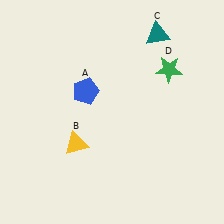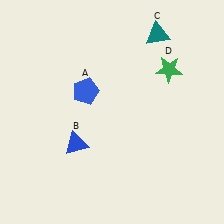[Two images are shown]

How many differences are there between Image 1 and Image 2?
There is 1 difference between the two images.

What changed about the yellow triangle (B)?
In Image 1, B is yellow. In Image 2, it changed to blue.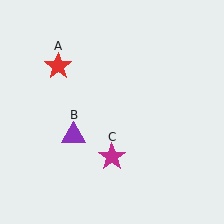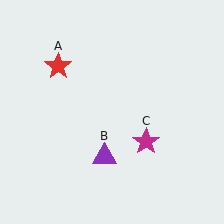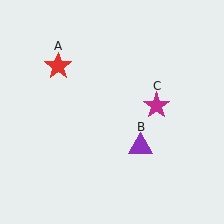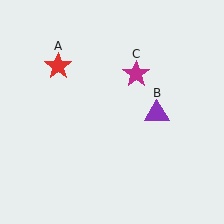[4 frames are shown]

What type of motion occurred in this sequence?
The purple triangle (object B), magenta star (object C) rotated counterclockwise around the center of the scene.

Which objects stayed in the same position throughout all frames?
Red star (object A) remained stationary.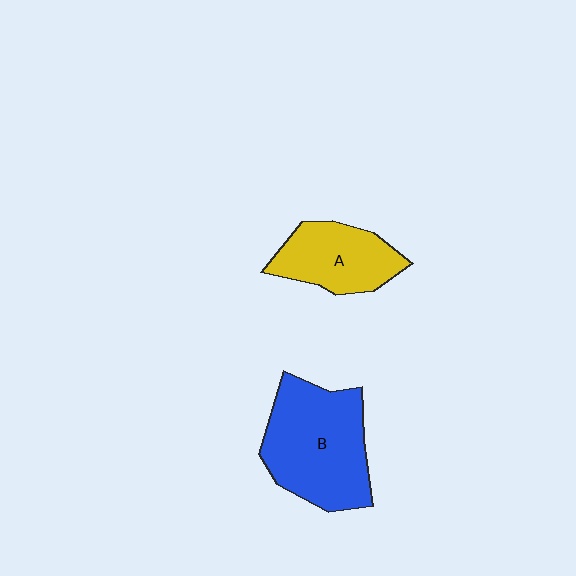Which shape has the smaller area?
Shape A (yellow).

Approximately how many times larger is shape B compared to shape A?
Approximately 1.6 times.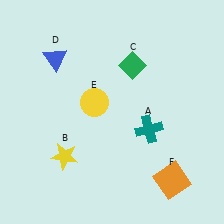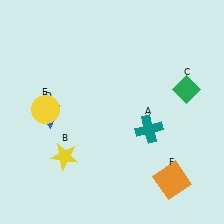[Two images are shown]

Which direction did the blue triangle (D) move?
The blue triangle (D) moved down.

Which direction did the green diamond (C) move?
The green diamond (C) moved right.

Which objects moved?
The objects that moved are: the green diamond (C), the blue triangle (D), the yellow circle (E).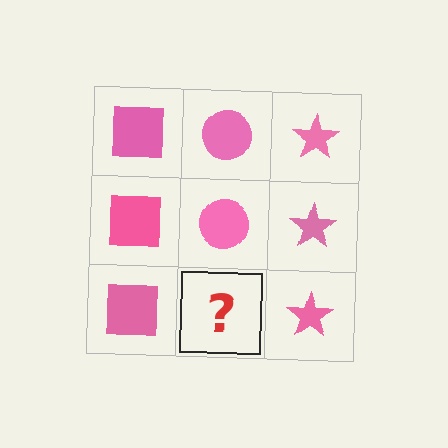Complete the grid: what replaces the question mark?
The question mark should be replaced with a pink circle.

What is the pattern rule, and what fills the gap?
The rule is that each column has a consistent shape. The gap should be filled with a pink circle.